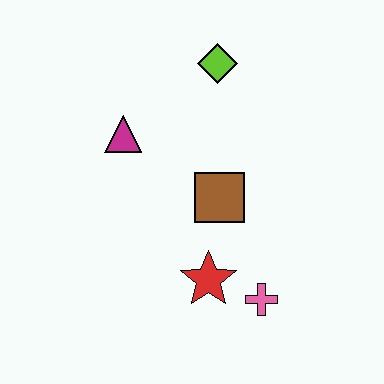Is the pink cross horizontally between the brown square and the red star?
No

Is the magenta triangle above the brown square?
Yes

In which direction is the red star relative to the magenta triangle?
The red star is below the magenta triangle.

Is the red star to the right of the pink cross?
No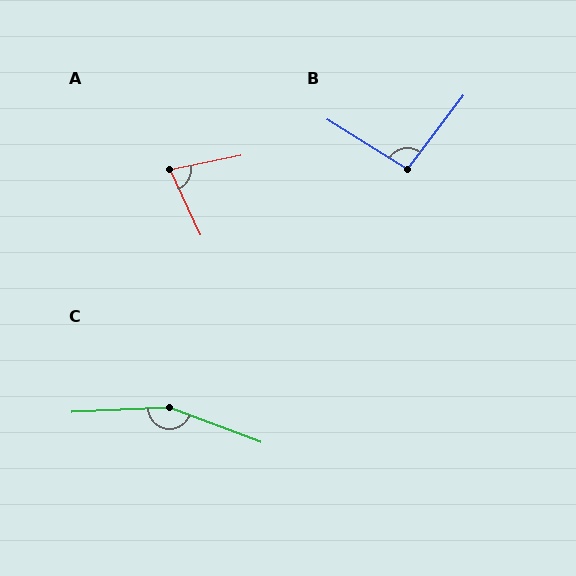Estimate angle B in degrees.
Approximately 95 degrees.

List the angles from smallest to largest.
A (77°), B (95°), C (157°).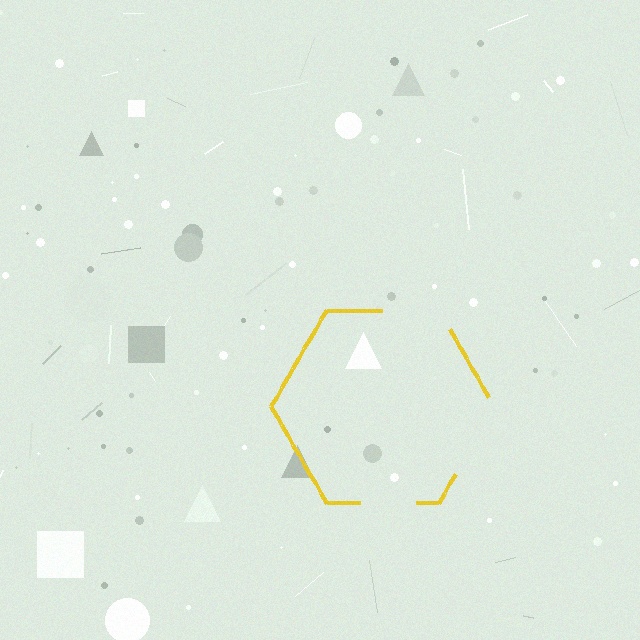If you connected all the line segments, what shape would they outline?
They would outline a hexagon.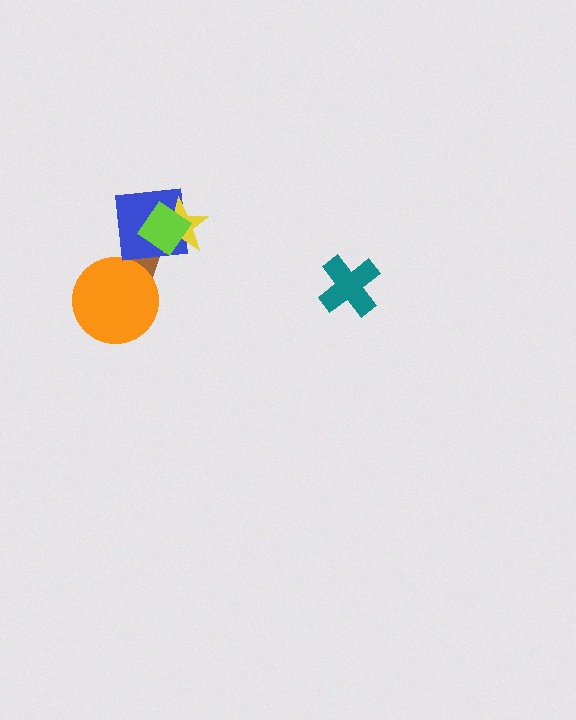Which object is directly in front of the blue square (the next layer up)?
The yellow star is directly in front of the blue square.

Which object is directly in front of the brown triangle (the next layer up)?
The orange circle is directly in front of the brown triangle.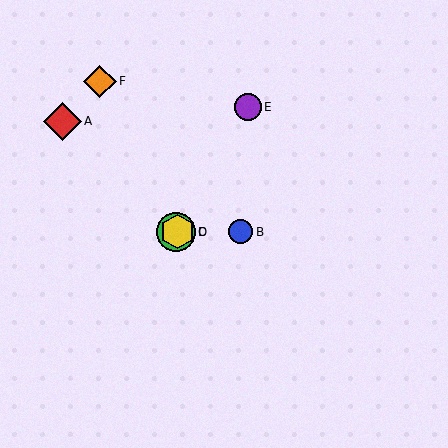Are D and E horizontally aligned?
No, D is at y≈232 and E is at y≈107.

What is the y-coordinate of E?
Object E is at y≈107.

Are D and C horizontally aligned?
Yes, both are at y≈232.